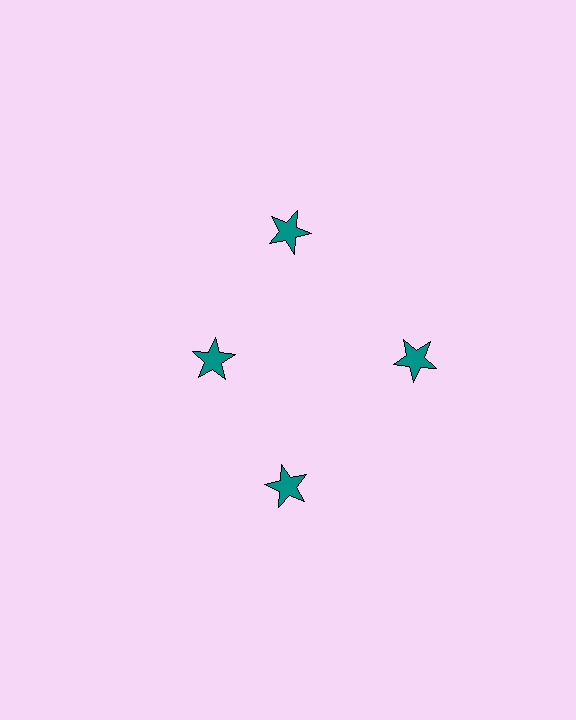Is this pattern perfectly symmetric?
No. The 4 teal stars are arranged in a ring, but one element near the 9 o'clock position is pulled inward toward the center, breaking the 4-fold rotational symmetry.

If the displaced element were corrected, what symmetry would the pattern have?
It would have 4-fold rotational symmetry — the pattern would map onto itself every 90 degrees.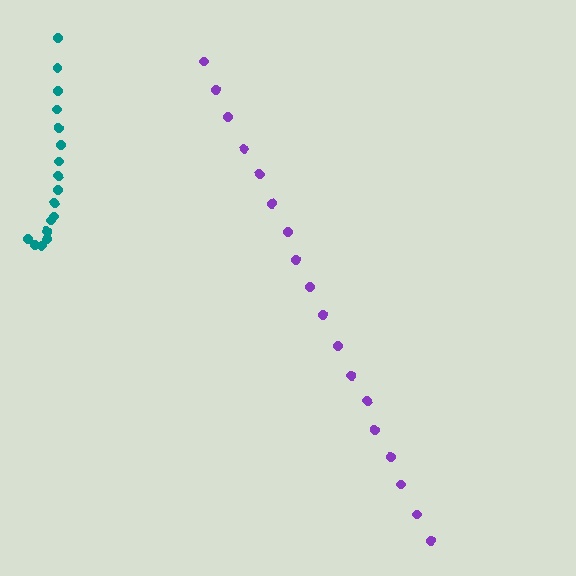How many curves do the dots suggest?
There are 2 distinct paths.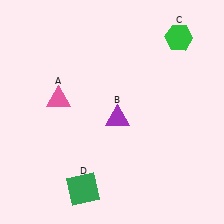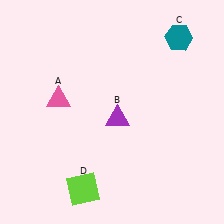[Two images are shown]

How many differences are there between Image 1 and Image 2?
There are 2 differences between the two images.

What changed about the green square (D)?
In Image 1, D is green. In Image 2, it changed to lime.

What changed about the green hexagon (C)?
In Image 1, C is green. In Image 2, it changed to teal.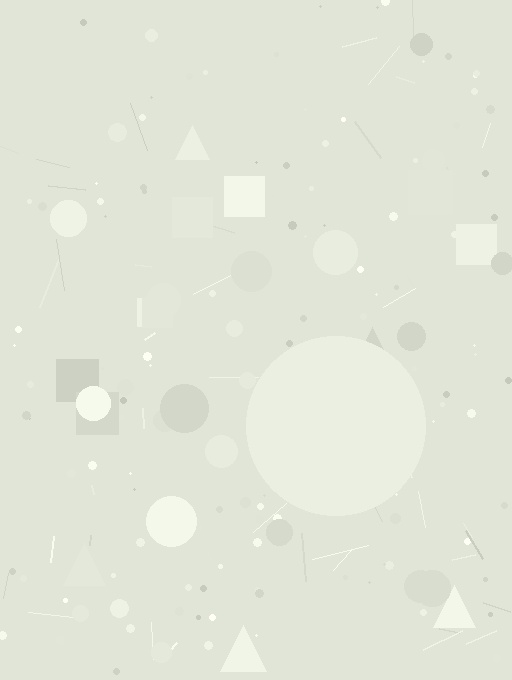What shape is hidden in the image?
A circle is hidden in the image.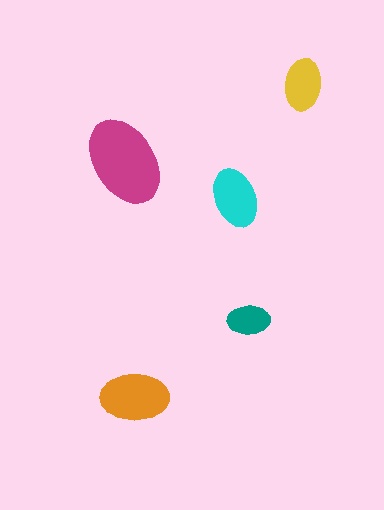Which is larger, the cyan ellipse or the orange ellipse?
The orange one.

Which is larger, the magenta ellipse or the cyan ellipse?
The magenta one.